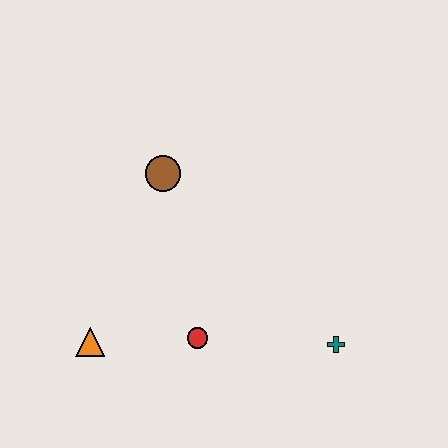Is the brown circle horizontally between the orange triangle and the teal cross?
Yes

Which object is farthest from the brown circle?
The teal cross is farthest from the brown circle.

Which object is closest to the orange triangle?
The red circle is closest to the orange triangle.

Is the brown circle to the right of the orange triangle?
Yes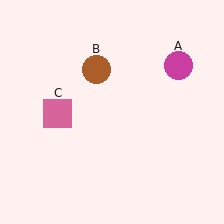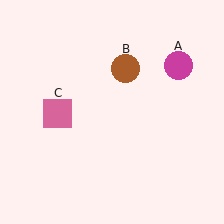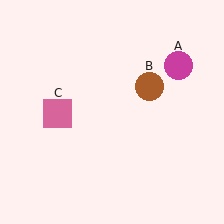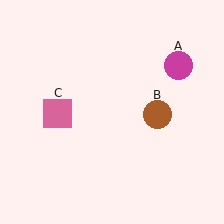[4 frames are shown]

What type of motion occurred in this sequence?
The brown circle (object B) rotated clockwise around the center of the scene.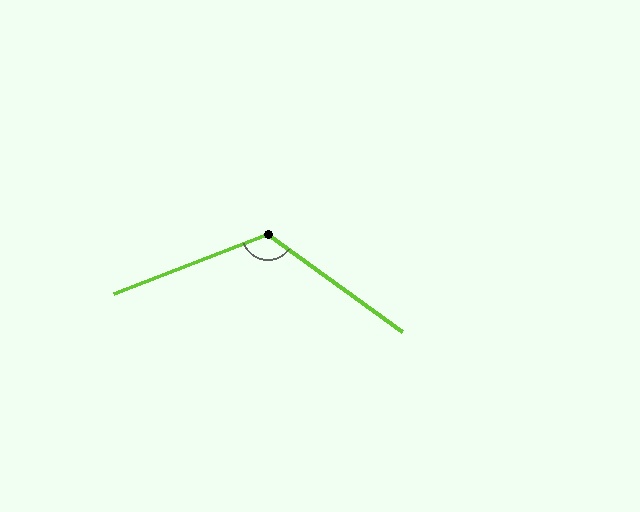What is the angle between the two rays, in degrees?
Approximately 123 degrees.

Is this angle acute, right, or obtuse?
It is obtuse.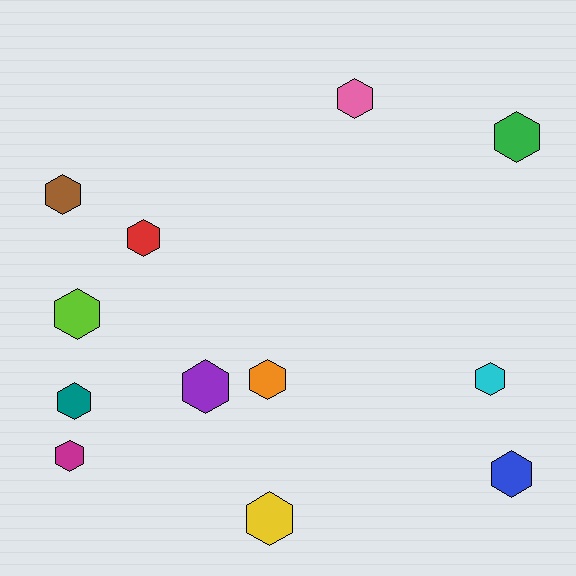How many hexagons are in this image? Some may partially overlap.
There are 12 hexagons.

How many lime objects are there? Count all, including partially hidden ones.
There is 1 lime object.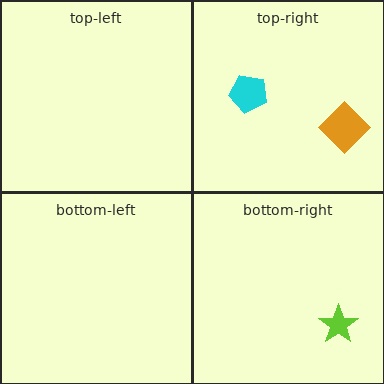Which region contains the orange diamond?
The top-right region.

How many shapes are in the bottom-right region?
1.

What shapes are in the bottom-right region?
The lime star.